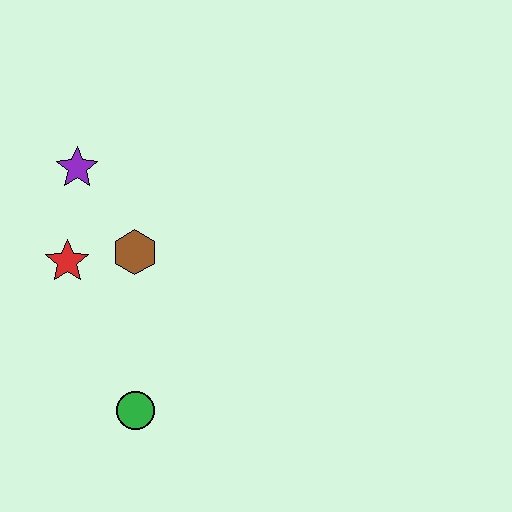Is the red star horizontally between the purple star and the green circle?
No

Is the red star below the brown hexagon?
Yes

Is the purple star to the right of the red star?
Yes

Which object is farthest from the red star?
The green circle is farthest from the red star.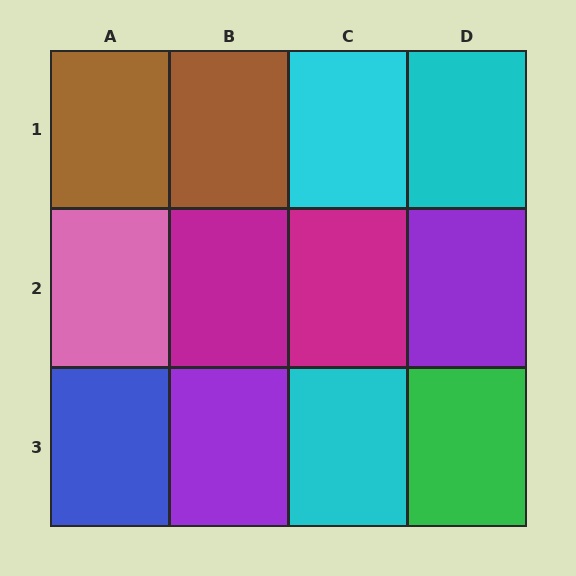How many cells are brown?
2 cells are brown.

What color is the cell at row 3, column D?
Green.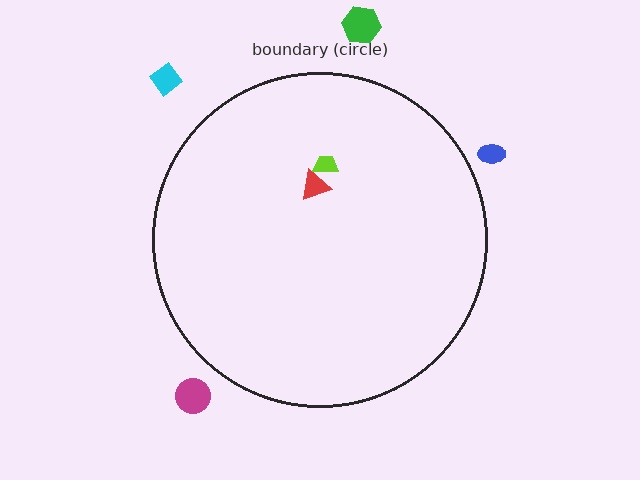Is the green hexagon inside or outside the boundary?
Outside.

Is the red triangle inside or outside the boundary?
Inside.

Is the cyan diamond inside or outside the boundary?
Outside.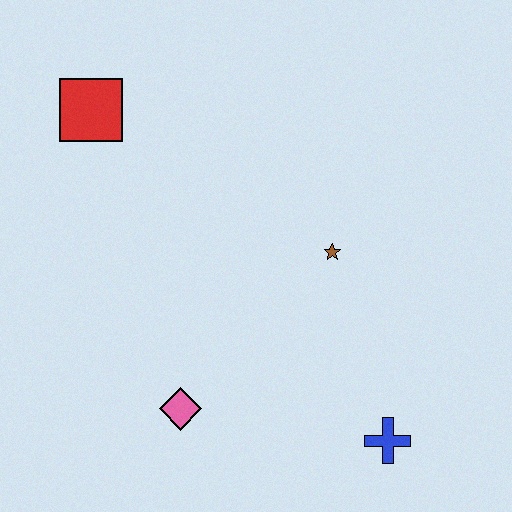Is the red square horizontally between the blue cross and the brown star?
No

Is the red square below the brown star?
No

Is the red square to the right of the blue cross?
No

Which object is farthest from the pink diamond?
The red square is farthest from the pink diamond.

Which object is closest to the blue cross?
The brown star is closest to the blue cross.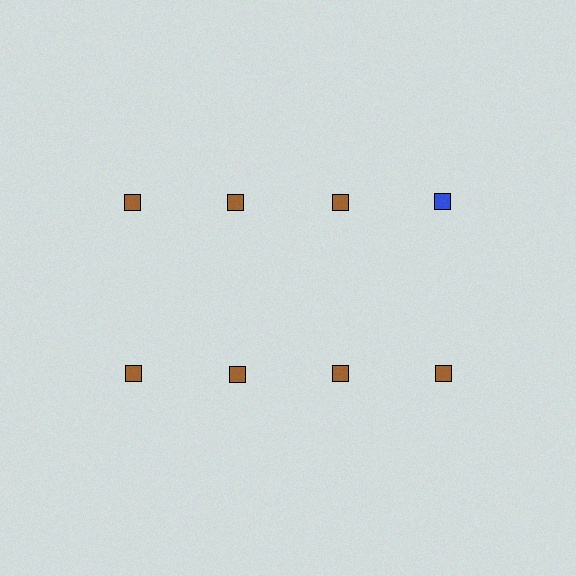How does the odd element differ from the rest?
It has a different color: blue instead of brown.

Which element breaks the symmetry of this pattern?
The blue square in the top row, second from right column breaks the symmetry. All other shapes are brown squares.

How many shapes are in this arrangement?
There are 8 shapes arranged in a grid pattern.